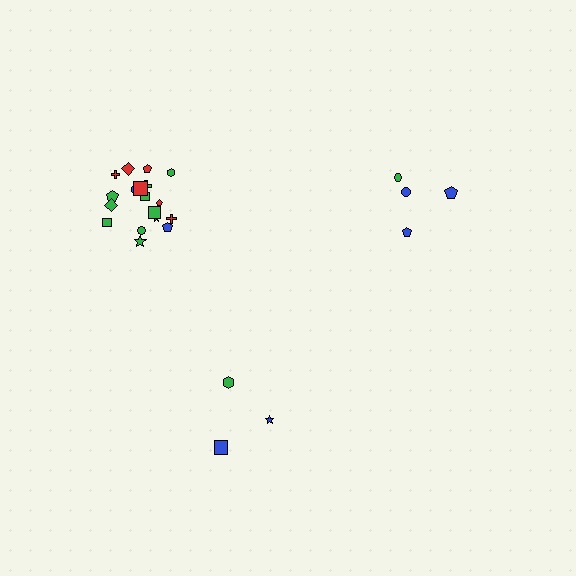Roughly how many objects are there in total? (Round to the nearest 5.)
Roughly 25 objects in total.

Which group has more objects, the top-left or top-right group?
The top-left group.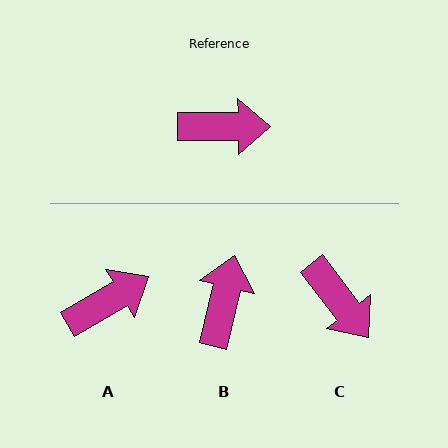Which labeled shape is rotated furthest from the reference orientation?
B, about 77 degrees away.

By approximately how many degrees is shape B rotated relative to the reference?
Approximately 77 degrees counter-clockwise.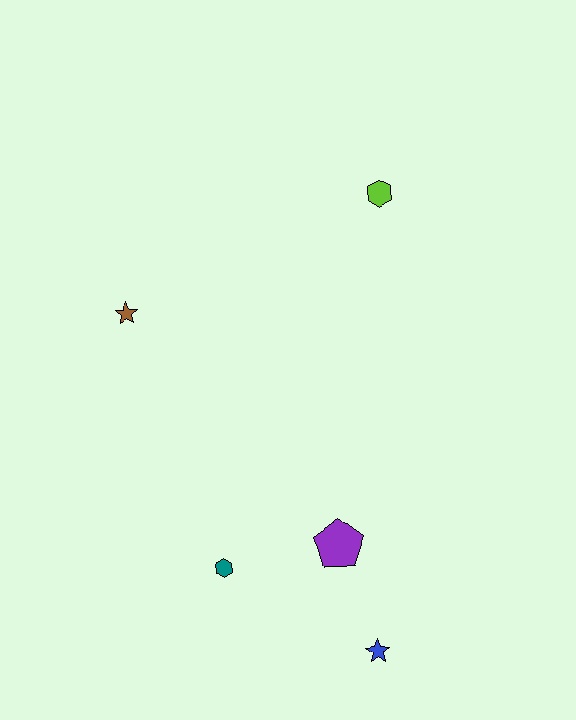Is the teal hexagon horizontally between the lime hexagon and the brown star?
Yes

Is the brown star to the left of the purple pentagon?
Yes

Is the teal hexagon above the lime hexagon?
No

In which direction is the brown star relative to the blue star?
The brown star is above the blue star.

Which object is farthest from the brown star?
The blue star is farthest from the brown star.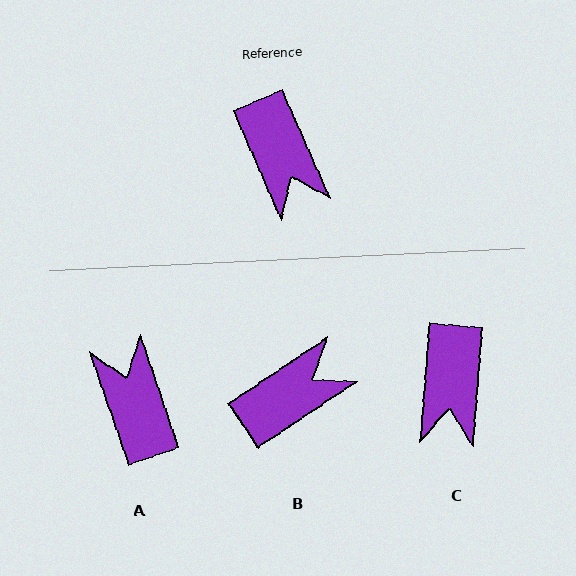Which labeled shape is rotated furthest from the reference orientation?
A, about 175 degrees away.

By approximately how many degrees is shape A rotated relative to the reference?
Approximately 175 degrees counter-clockwise.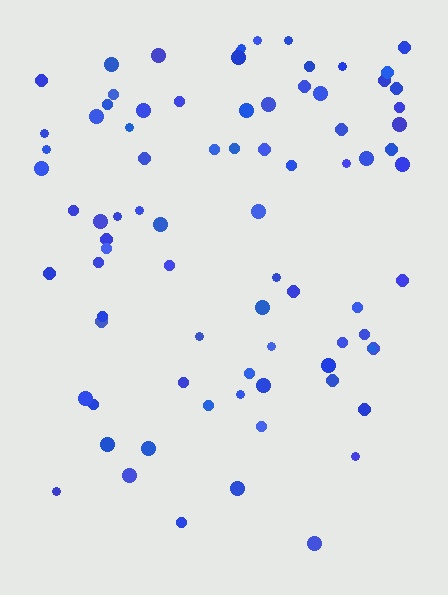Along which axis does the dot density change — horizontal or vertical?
Vertical.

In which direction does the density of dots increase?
From bottom to top, with the top side densest.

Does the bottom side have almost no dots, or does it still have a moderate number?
Still a moderate number, just noticeably fewer than the top.